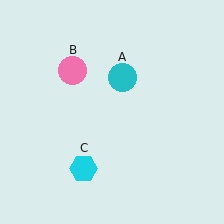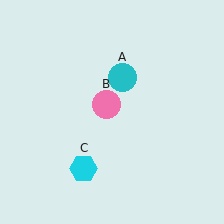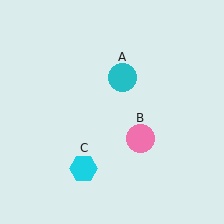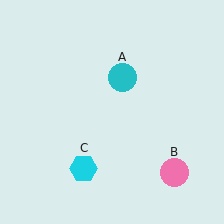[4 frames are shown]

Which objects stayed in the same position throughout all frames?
Cyan circle (object A) and cyan hexagon (object C) remained stationary.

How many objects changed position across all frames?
1 object changed position: pink circle (object B).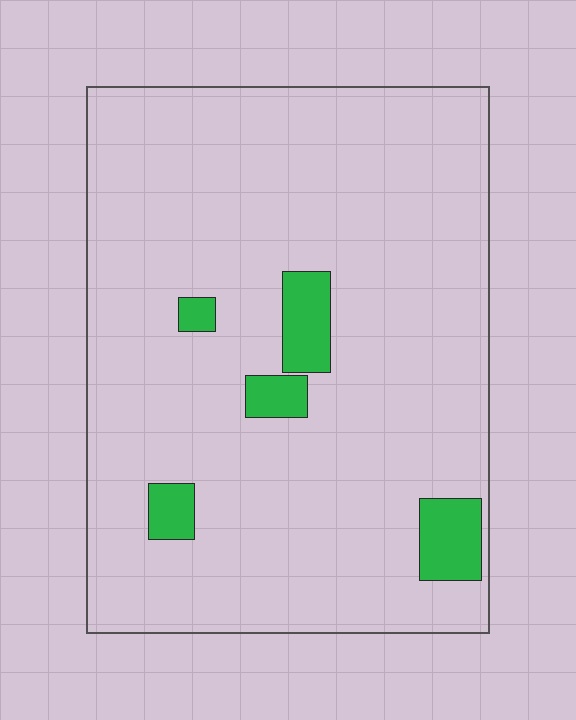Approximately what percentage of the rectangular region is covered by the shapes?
Approximately 10%.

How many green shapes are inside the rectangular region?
5.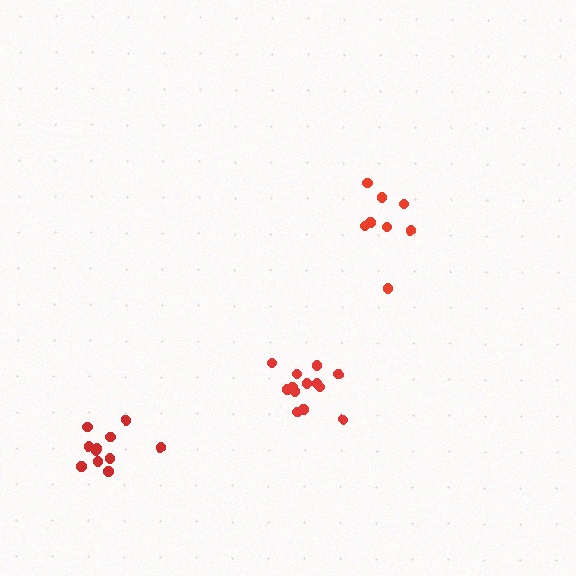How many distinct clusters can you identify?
There are 3 distinct clusters.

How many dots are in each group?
Group 1: 8 dots, Group 2: 11 dots, Group 3: 13 dots (32 total).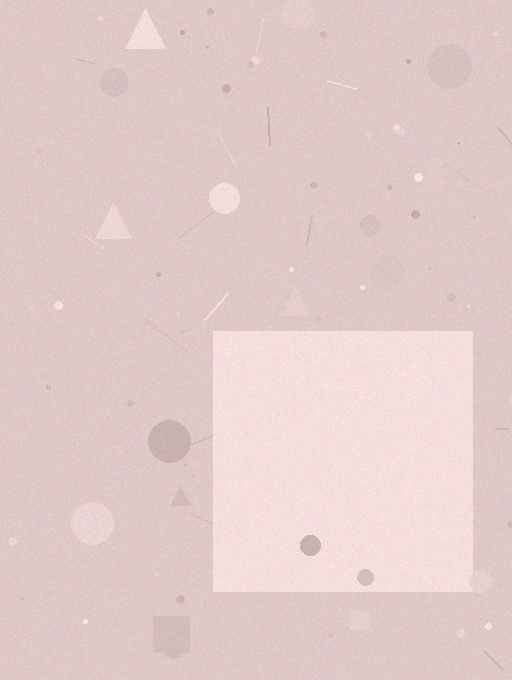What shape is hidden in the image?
A square is hidden in the image.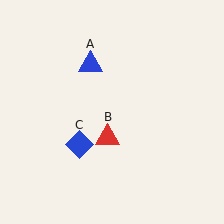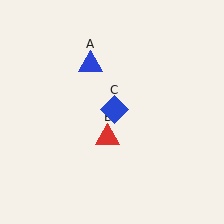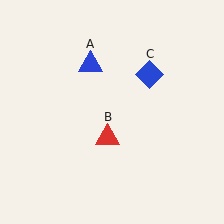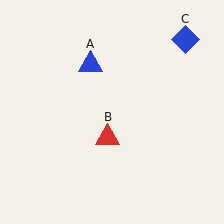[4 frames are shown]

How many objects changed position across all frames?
1 object changed position: blue diamond (object C).